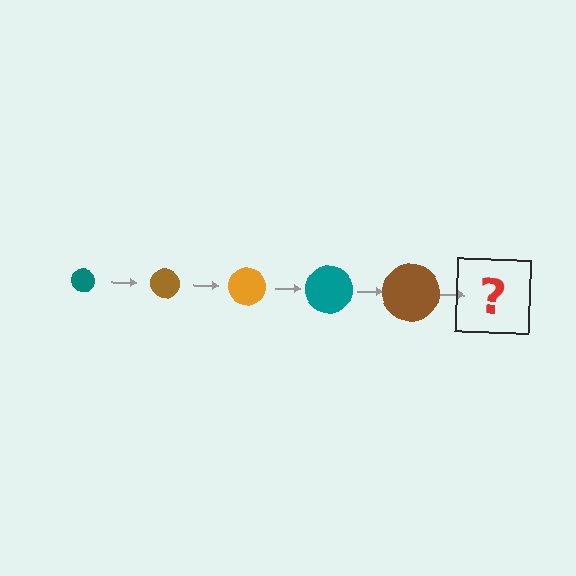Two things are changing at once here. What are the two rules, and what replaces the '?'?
The two rules are that the circle grows larger each step and the color cycles through teal, brown, and orange. The '?' should be an orange circle, larger than the previous one.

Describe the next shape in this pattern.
It should be an orange circle, larger than the previous one.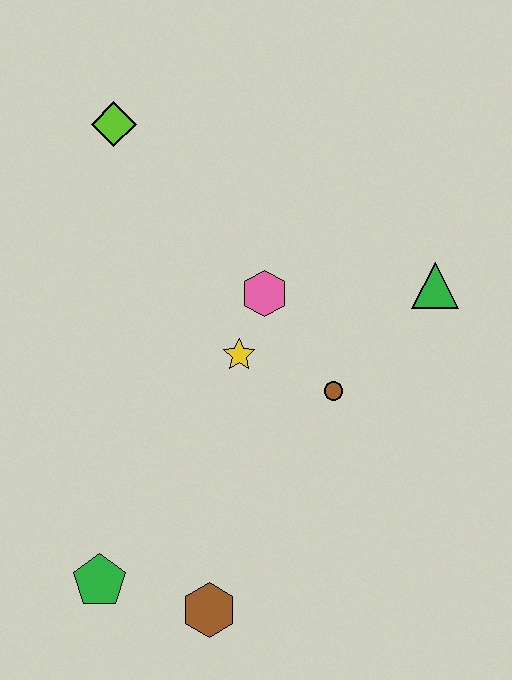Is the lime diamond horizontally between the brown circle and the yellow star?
No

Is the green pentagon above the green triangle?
No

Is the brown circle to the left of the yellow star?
No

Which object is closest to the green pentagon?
The brown hexagon is closest to the green pentagon.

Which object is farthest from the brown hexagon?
The lime diamond is farthest from the brown hexagon.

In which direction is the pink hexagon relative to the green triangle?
The pink hexagon is to the left of the green triangle.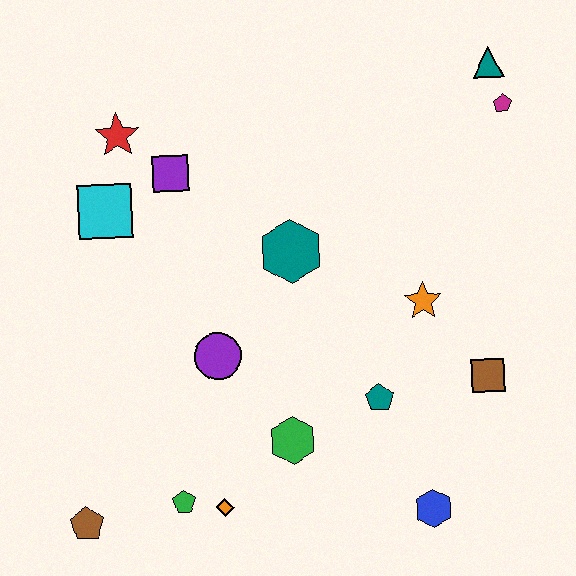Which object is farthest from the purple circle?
The teal triangle is farthest from the purple circle.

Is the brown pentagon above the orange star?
No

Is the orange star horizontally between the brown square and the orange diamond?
Yes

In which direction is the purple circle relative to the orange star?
The purple circle is to the left of the orange star.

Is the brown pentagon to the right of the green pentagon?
No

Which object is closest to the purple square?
The red star is closest to the purple square.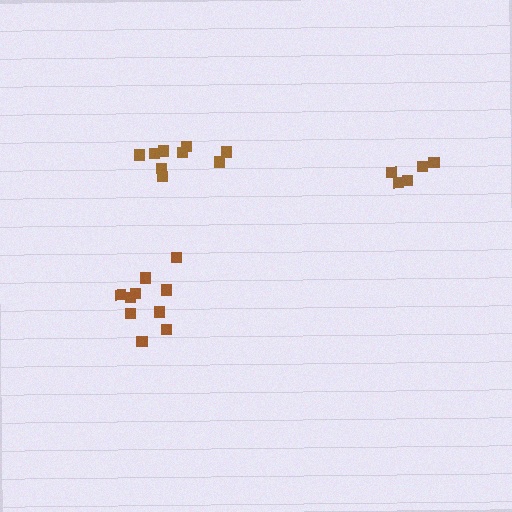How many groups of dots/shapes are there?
There are 3 groups.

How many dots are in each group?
Group 1: 11 dots, Group 2: 5 dots, Group 3: 9 dots (25 total).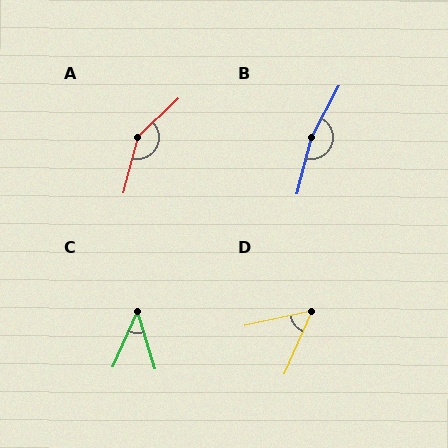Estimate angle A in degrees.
Approximately 148 degrees.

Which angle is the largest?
B, at approximately 166 degrees.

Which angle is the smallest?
C, at approximately 41 degrees.